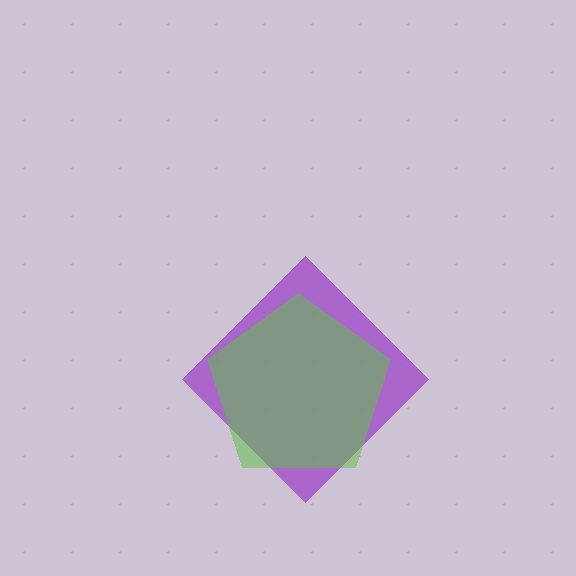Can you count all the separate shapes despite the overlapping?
Yes, there are 2 separate shapes.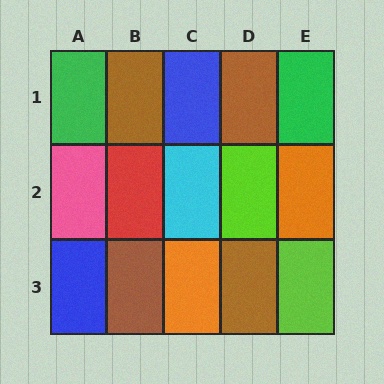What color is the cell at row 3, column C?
Orange.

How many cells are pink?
1 cell is pink.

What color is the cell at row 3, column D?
Brown.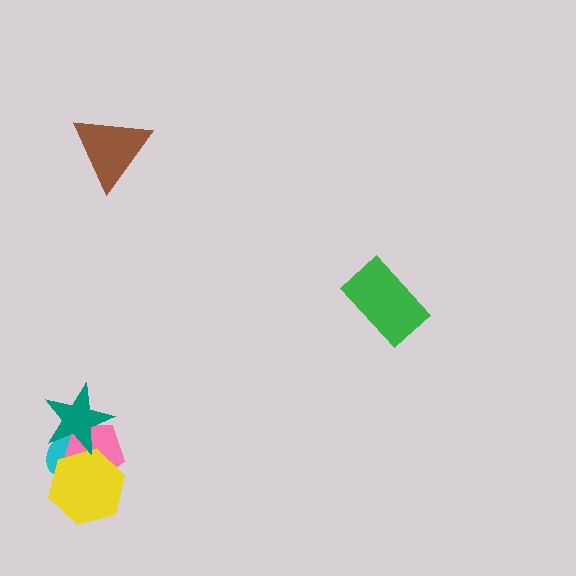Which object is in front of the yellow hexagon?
The teal star is in front of the yellow hexagon.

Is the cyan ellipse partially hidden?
Yes, it is partially covered by another shape.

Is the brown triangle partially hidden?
No, no other shape covers it.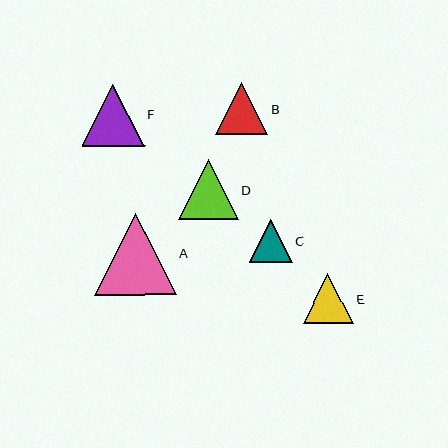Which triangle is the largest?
Triangle A is the largest with a size of approximately 82 pixels.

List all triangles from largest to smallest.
From largest to smallest: A, F, D, B, E, C.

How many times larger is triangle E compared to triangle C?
Triangle E is approximately 1.2 times the size of triangle C.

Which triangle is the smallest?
Triangle C is the smallest with a size of approximately 43 pixels.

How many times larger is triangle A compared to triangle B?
Triangle A is approximately 1.6 times the size of triangle B.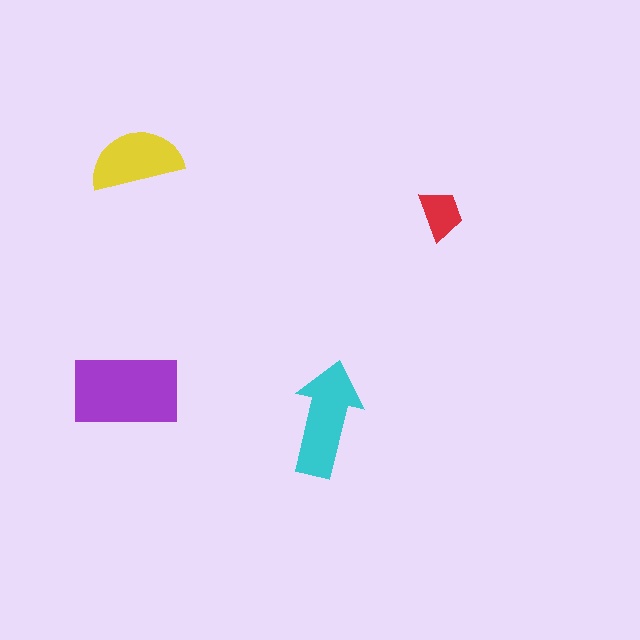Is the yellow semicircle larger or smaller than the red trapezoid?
Larger.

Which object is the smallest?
The red trapezoid.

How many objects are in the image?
There are 4 objects in the image.